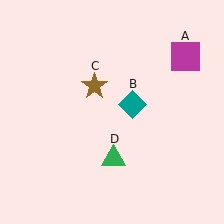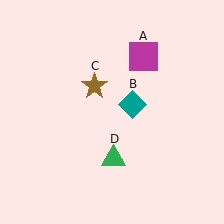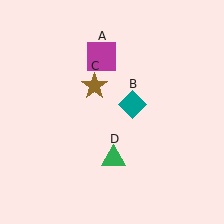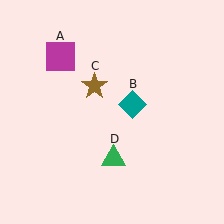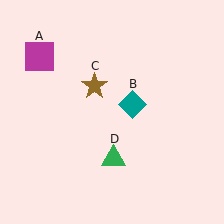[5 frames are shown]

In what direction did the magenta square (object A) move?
The magenta square (object A) moved left.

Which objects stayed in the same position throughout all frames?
Teal diamond (object B) and brown star (object C) and green triangle (object D) remained stationary.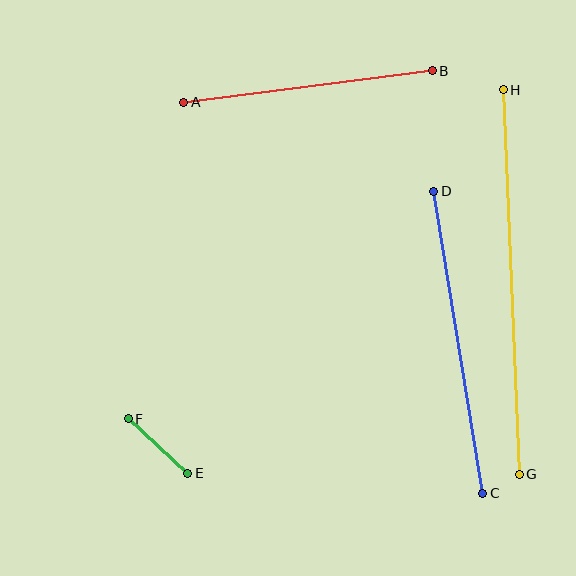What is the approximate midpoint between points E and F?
The midpoint is at approximately (158, 446) pixels.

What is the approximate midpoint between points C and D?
The midpoint is at approximately (458, 342) pixels.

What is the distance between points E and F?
The distance is approximately 81 pixels.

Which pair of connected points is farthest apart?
Points G and H are farthest apart.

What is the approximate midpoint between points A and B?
The midpoint is at approximately (308, 86) pixels.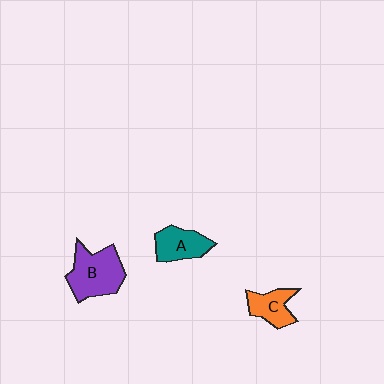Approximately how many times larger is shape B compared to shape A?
Approximately 1.5 times.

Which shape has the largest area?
Shape B (purple).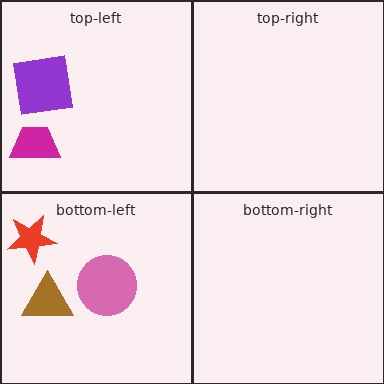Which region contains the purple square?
The top-left region.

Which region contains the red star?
The bottom-left region.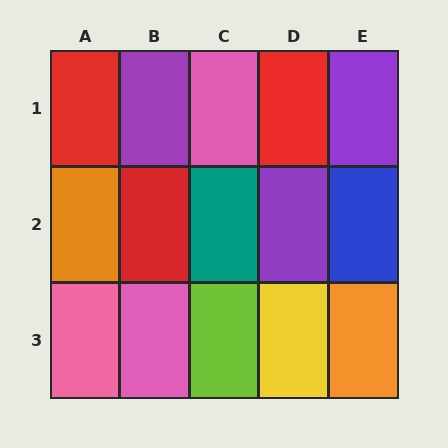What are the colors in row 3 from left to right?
Pink, pink, lime, yellow, orange.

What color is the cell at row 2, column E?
Blue.